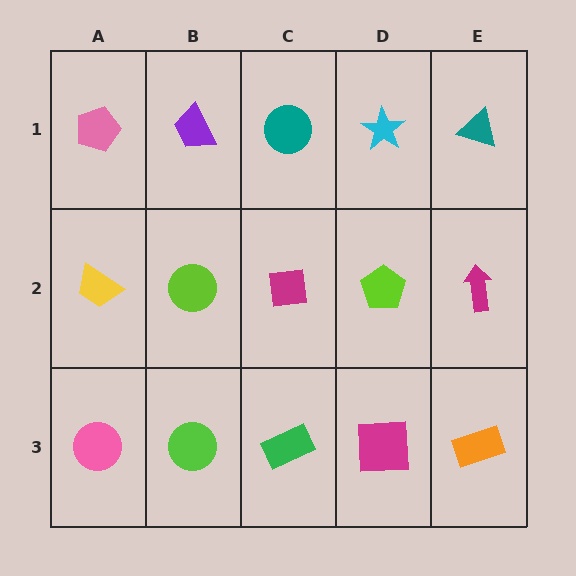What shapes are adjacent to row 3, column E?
A magenta arrow (row 2, column E), a magenta square (row 3, column D).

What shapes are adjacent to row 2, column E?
A teal triangle (row 1, column E), an orange rectangle (row 3, column E), a lime pentagon (row 2, column D).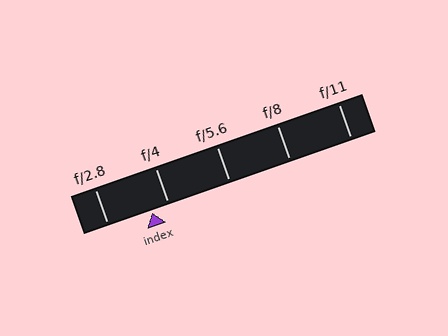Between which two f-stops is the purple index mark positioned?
The index mark is between f/2.8 and f/4.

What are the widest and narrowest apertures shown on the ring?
The widest aperture shown is f/2.8 and the narrowest is f/11.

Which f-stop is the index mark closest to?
The index mark is closest to f/4.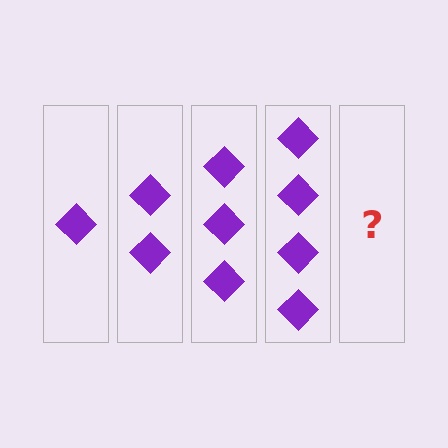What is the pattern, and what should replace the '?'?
The pattern is that each step adds one more diamond. The '?' should be 5 diamonds.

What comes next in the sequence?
The next element should be 5 diamonds.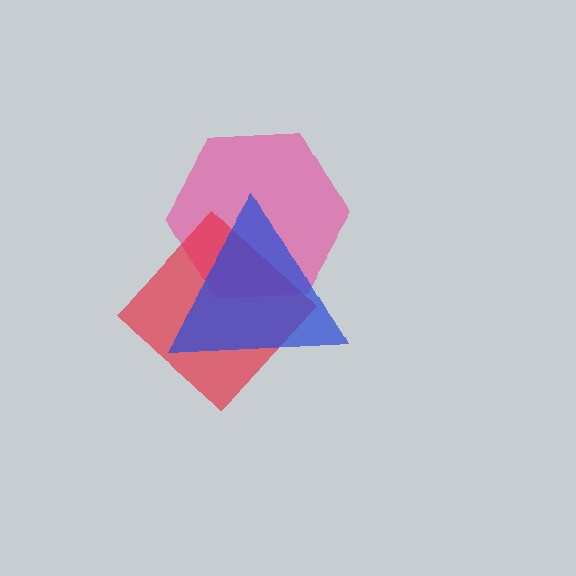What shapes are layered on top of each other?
The layered shapes are: a pink hexagon, a red diamond, a blue triangle.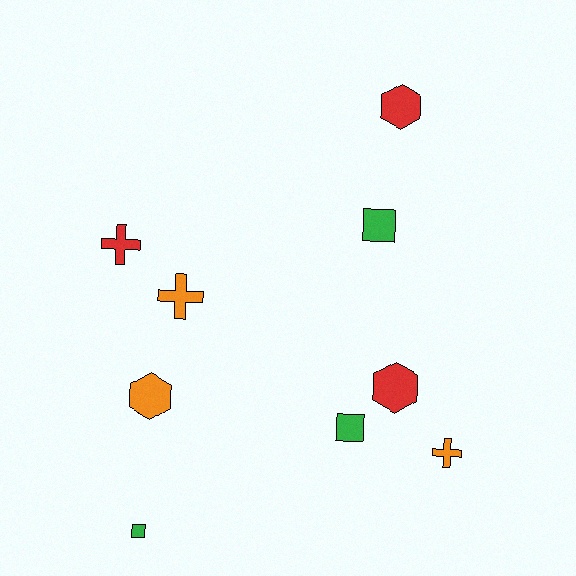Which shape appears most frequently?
Cross, with 3 objects.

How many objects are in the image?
There are 9 objects.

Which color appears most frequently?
Red, with 3 objects.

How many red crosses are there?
There is 1 red cross.